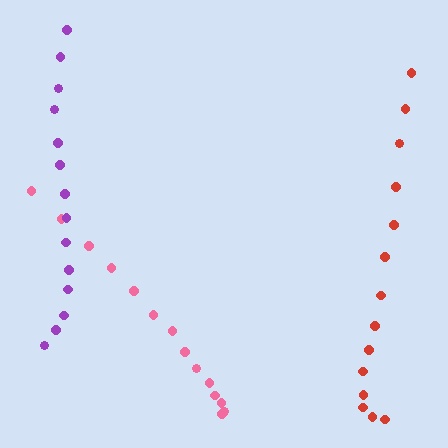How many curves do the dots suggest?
There are 3 distinct paths.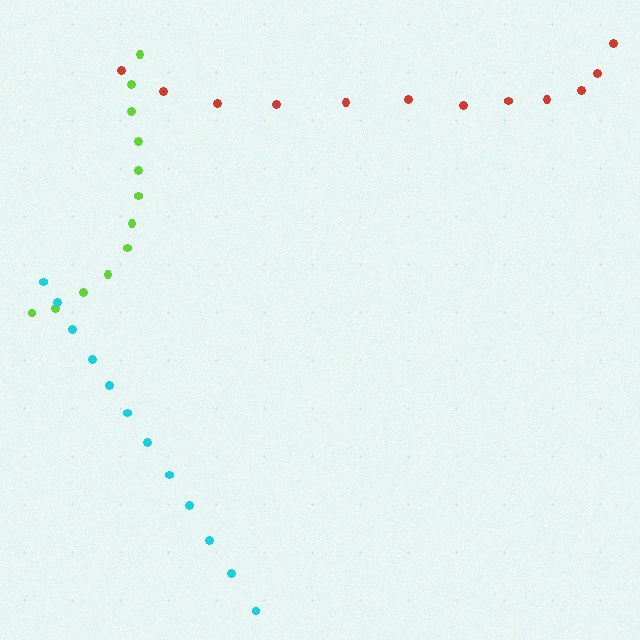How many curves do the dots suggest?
There are 3 distinct paths.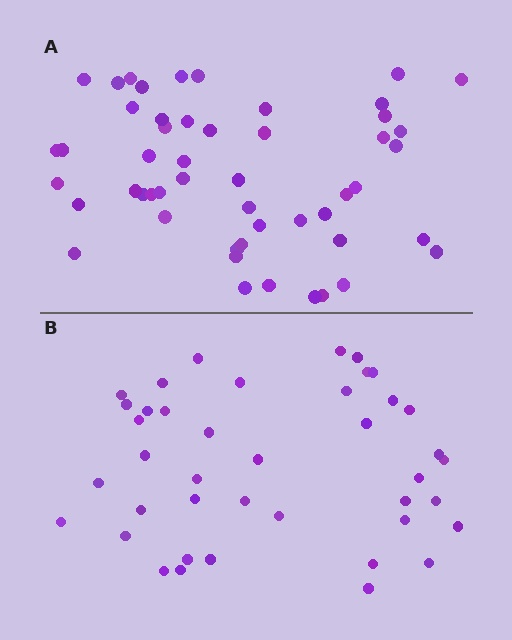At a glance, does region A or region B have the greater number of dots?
Region A (the top region) has more dots.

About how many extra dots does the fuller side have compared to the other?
Region A has roughly 10 or so more dots than region B.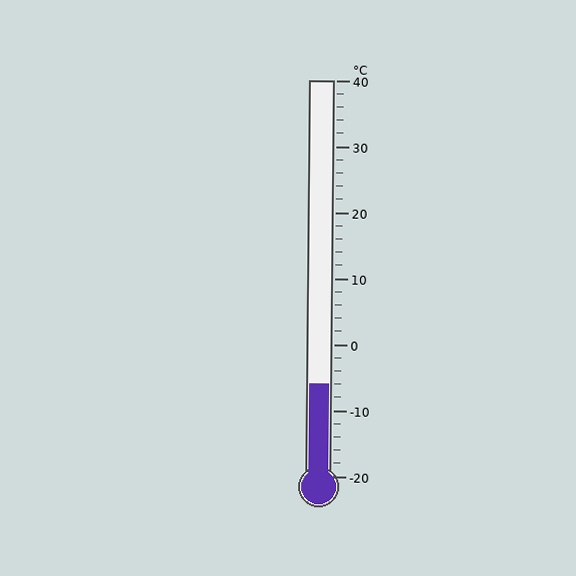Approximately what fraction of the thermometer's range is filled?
The thermometer is filled to approximately 25% of its range.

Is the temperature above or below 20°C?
The temperature is below 20°C.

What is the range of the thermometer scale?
The thermometer scale ranges from -20°C to 40°C.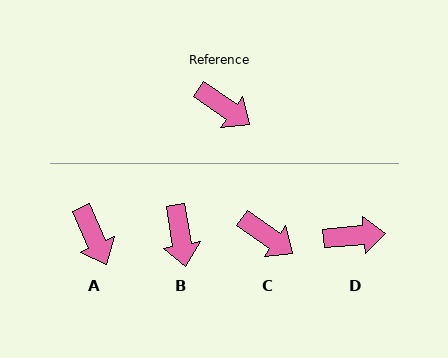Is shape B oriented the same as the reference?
No, it is off by about 45 degrees.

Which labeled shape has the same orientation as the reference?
C.